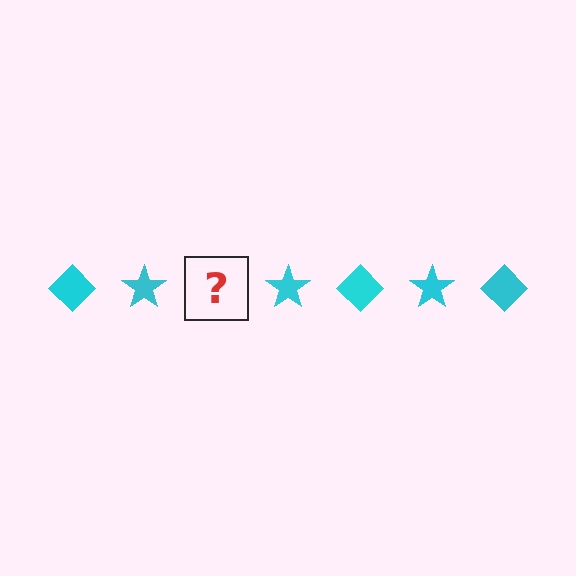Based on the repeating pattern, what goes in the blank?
The blank should be a cyan diamond.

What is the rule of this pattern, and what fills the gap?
The rule is that the pattern cycles through diamond, star shapes in cyan. The gap should be filled with a cyan diamond.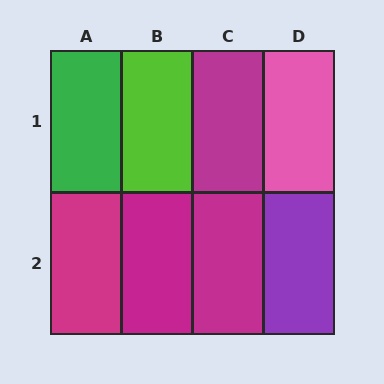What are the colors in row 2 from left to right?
Magenta, magenta, magenta, purple.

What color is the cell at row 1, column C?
Magenta.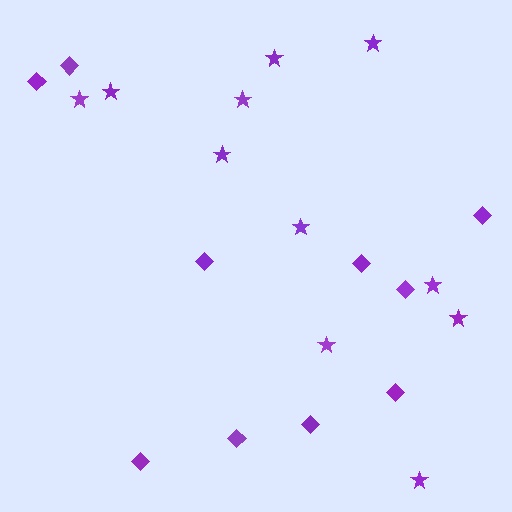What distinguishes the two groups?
There are 2 groups: one group of diamonds (10) and one group of stars (11).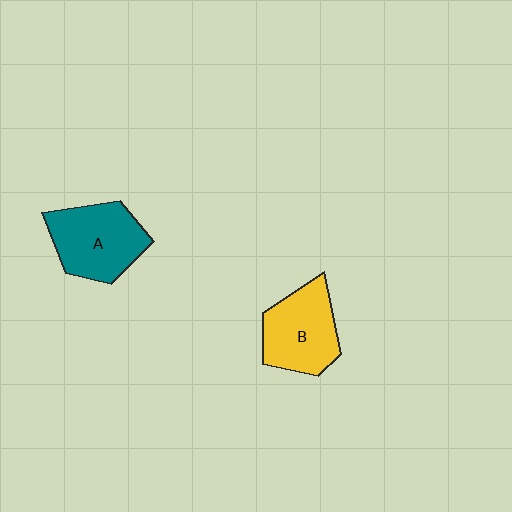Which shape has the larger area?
Shape A (teal).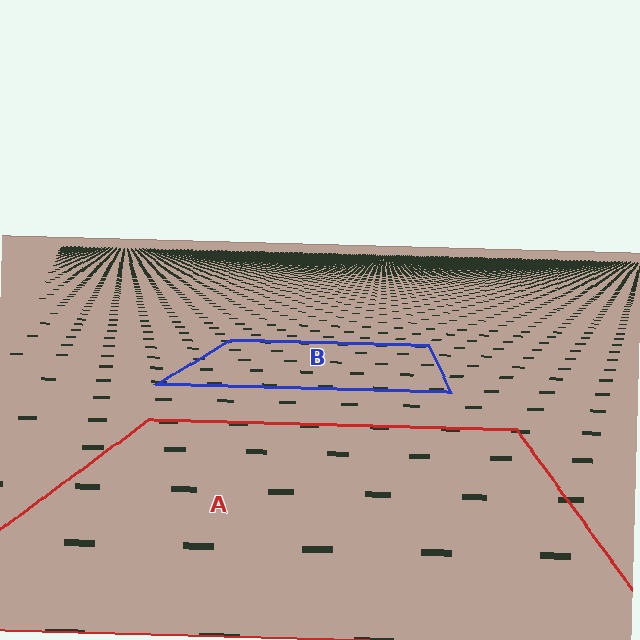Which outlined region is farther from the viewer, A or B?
Region B is farther from the viewer — the texture elements inside it appear smaller and more densely packed.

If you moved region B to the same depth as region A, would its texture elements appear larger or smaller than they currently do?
They would appear larger. At a closer depth, the same texture elements are projected at a bigger on-screen size.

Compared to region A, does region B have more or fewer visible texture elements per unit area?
Region B has more texture elements per unit area — they are packed more densely because it is farther away.